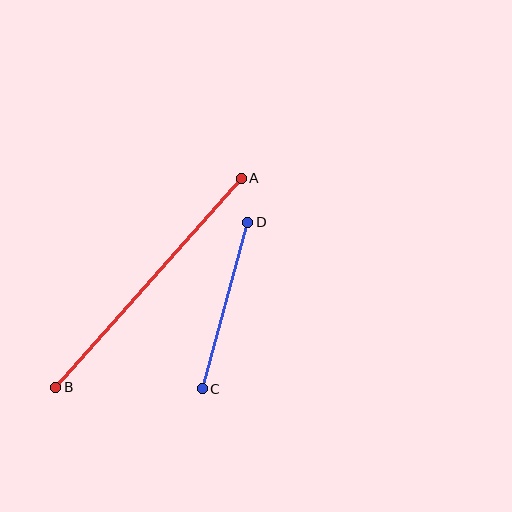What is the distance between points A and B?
The distance is approximately 280 pixels.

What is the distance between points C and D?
The distance is approximately 172 pixels.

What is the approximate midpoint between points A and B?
The midpoint is at approximately (149, 283) pixels.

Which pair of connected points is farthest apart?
Points A and B are farthest apart.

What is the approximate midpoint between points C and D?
The midpoint is at approximately (225, 305) pixels.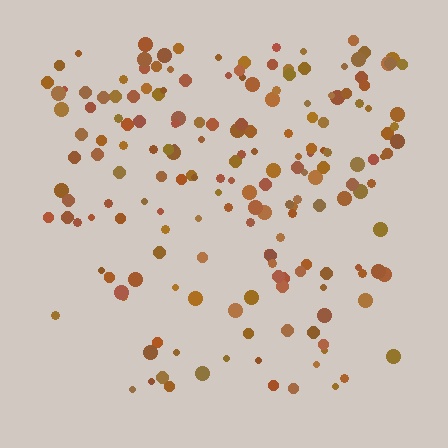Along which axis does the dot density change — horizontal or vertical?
Vertical.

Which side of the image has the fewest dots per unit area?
The bottom.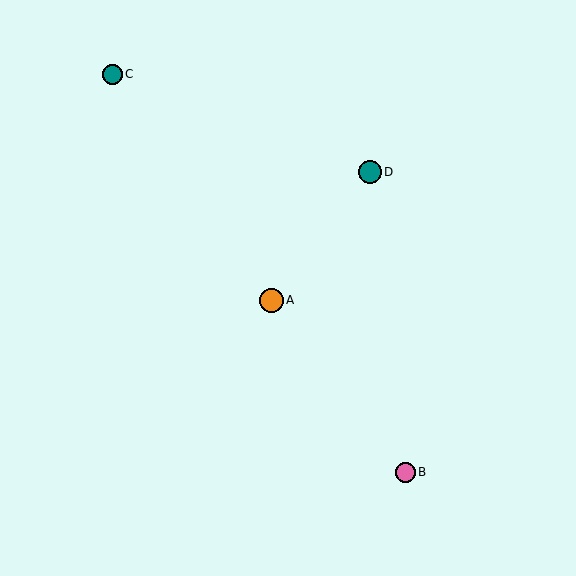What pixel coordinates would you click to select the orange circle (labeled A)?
Click at (271, 300) to select the orange circle A.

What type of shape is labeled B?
Shape B is a pink circle.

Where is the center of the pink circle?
The center of the pink circle is at (405, 472).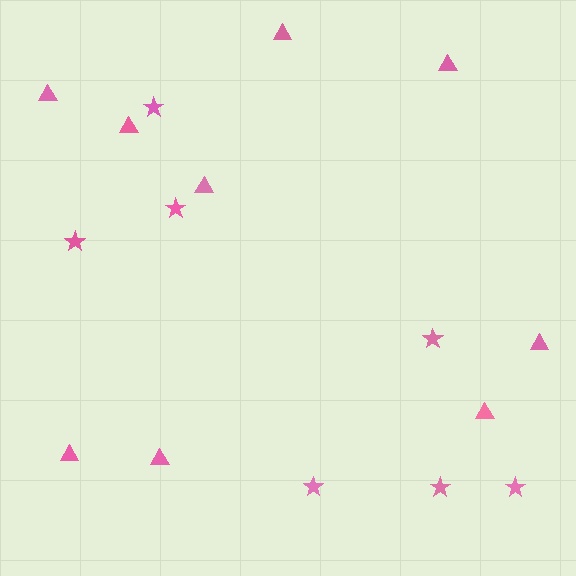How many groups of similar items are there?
There are 2 groups: one group of triangles (9) and one group of stars (7).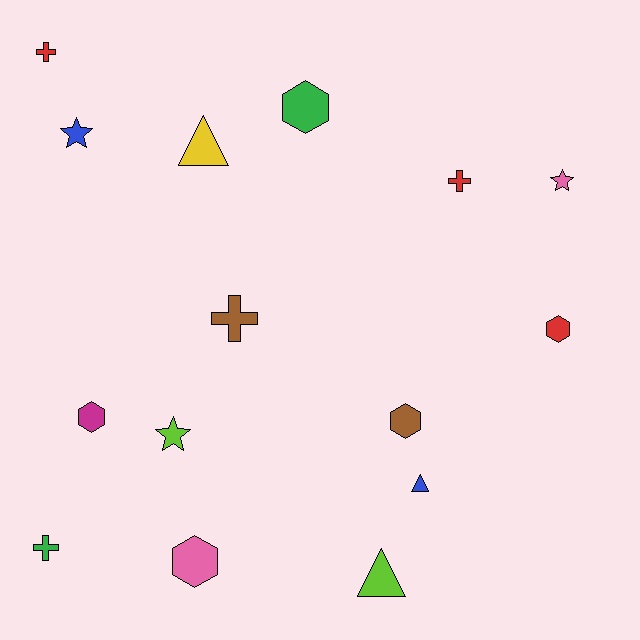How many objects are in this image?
There are 15 objects.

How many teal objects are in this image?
There are no teal objects.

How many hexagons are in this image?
There are 5 hexagons.